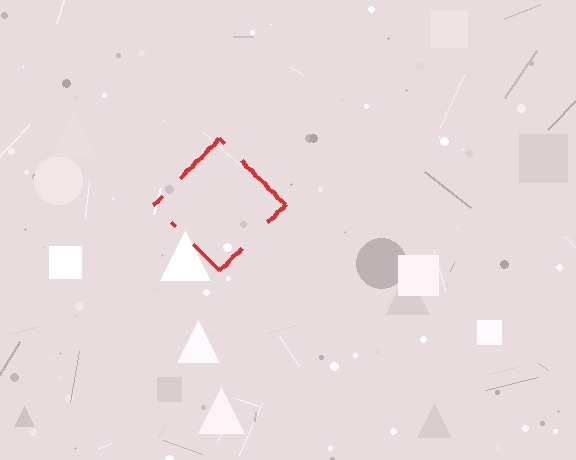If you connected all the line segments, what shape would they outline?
They would outline a diamond.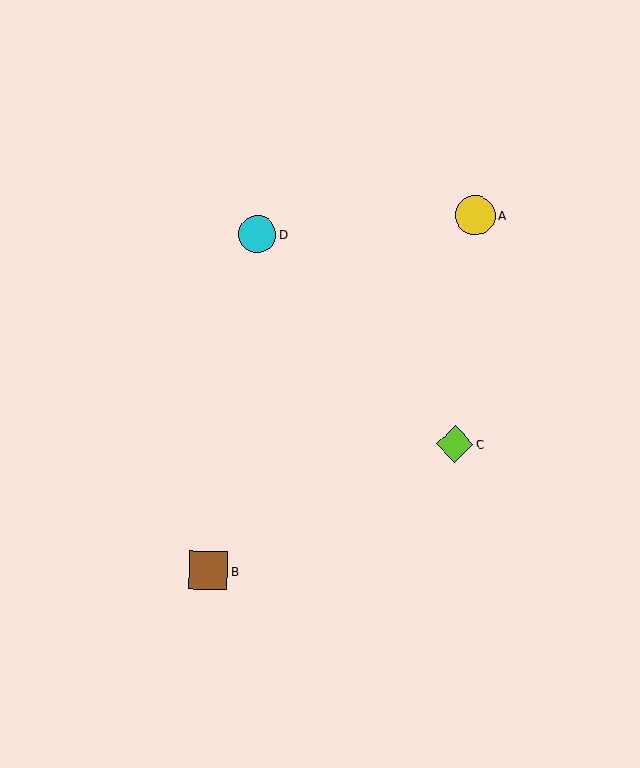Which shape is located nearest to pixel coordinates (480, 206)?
The yellow circle (labeled A) at (475, 215) is nearest to that location.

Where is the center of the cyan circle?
The center of the cyan circle is at (257, 234).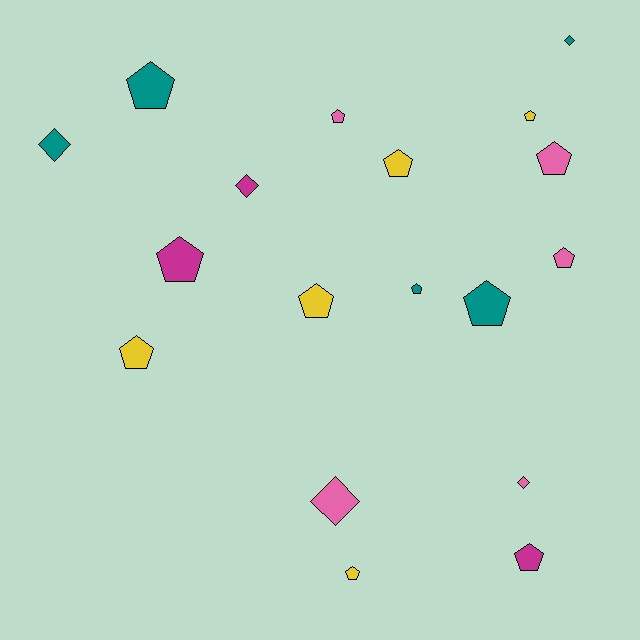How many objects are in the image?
There are 18 objects.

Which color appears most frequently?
Yellow, with 5 objects.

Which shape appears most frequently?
Pentagon, with 13 objects.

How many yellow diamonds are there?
There are no yellow diamonds.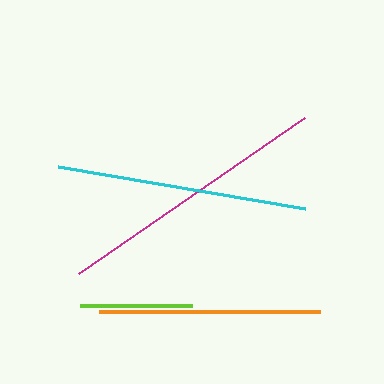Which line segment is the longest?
The magenta line is the longest at approximately 275 pixels.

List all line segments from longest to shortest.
From longest to shortest: magenta, cyan, orange, lime.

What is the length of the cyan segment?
The cyan segment is approximately 250 pixels long.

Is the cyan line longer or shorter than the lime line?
The cyan line is longer than the lime line.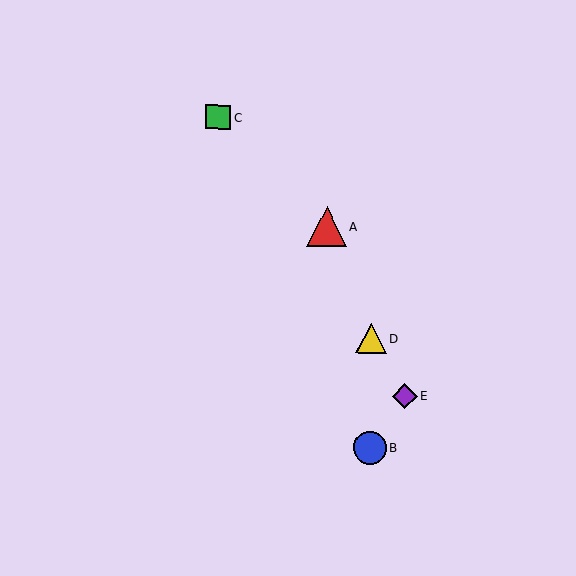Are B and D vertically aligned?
Yes, both are at x≈370.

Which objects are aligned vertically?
Objects B, D are aligned vertically.